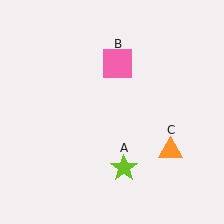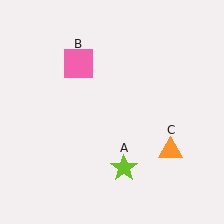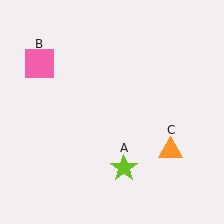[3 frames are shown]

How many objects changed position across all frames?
1 object changed position: pink square (object B).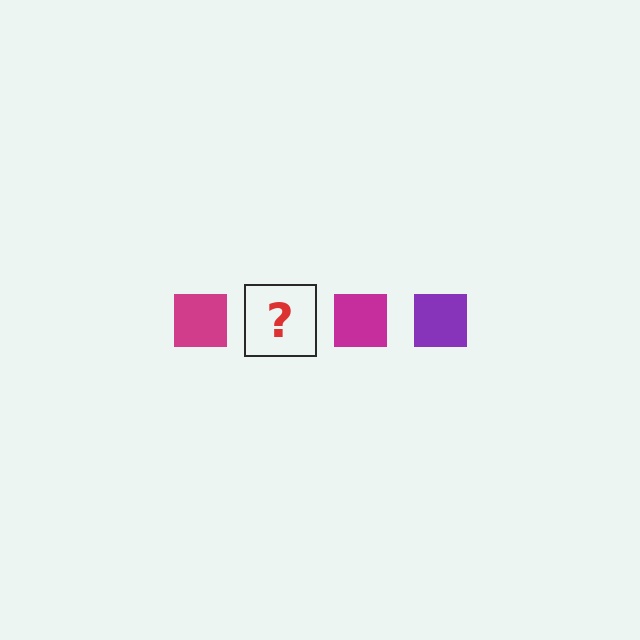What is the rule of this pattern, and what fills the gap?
The rule is that the pattern cycles through magenta, purple squares. The gap should be filled with a purple square.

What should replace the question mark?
The question mark should be replaced with a purple square.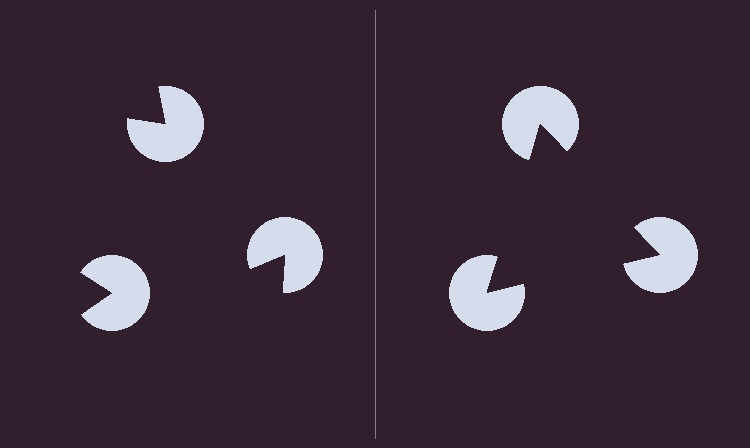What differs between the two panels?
The pac-man discs are positioned identically on both sides; only the wedge orientations differ. On the right they align to a triangle; on the left they are misaligned.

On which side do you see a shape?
An illusory triangle appears on the right side. On the left side the wedge cuts are rotated, so no coherent shape forms.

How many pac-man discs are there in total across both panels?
6 — 3 on each side.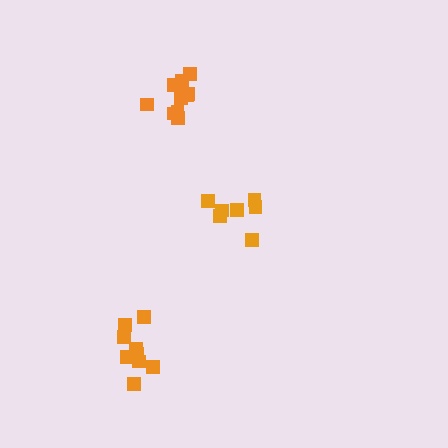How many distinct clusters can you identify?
There are 3 distinct clusters.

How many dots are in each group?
Group 1: 9 dots, Group 2: 7 dots, Group 3: 10 dots (26 total).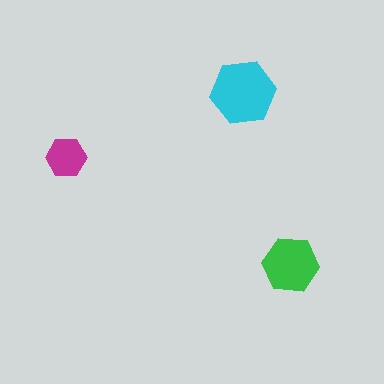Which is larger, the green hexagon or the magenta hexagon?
The green one.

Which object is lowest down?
The green hexagon is bottommost.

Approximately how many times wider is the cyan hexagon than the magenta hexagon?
About 1.5 times wider.